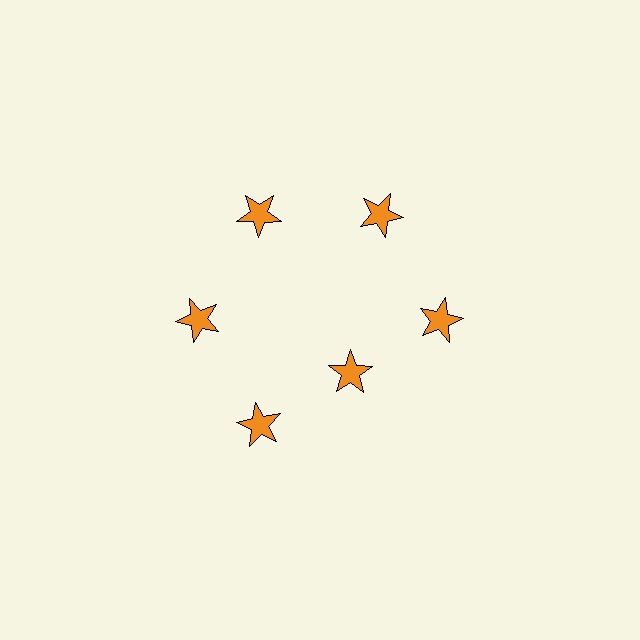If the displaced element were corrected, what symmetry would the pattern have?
It would have 6-fold rotational symmetry — the pattern would map onto itself every 60 degrees.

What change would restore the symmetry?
The symmetry would be restored by moving it outward, back onto the ring so that all 6 stars sit at equal angles and equal distance from the center.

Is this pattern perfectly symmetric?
No. The 6 orange stars are arranged in a ring, but one element near the 5 o'clock position is pulled inward toward the center, breaking the 6-fold rotational symmetry.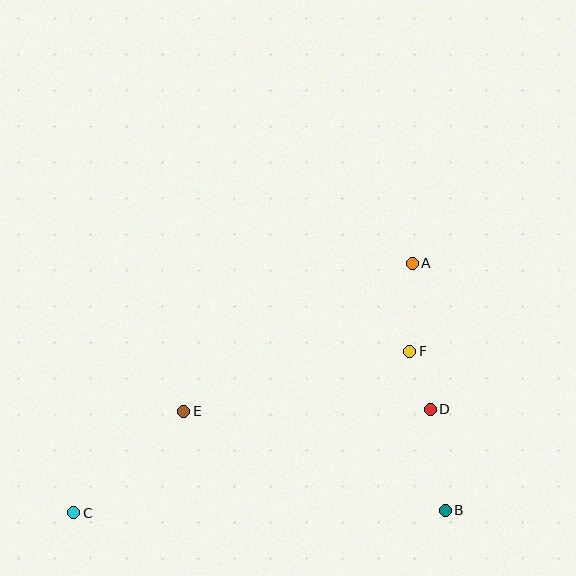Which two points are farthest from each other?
Points A and C are farthest from each other.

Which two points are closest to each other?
Points D and F are closest to each other.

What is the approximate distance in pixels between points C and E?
The distance between C and E is approximately 149 pixels.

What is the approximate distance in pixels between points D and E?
The distance between D and E is approximately 246 pixels.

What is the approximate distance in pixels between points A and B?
The distance between A and B is approximately 249 pixels.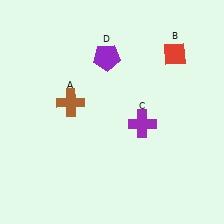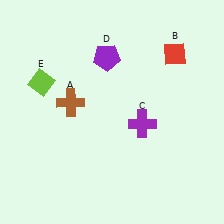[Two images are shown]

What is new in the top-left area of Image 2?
A lime diamond (E) was added in the top-left area of Image 2.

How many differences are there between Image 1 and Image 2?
There is 1 difference between the two images.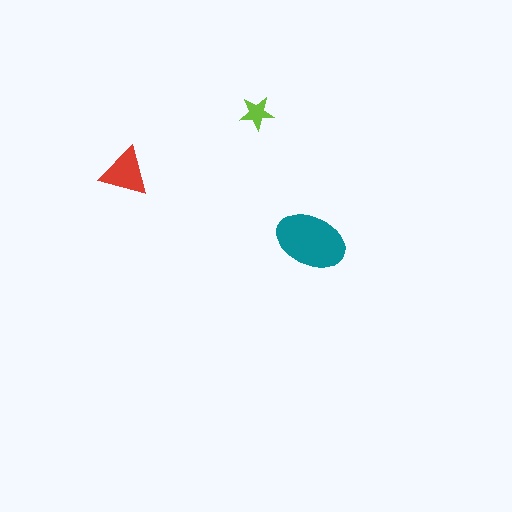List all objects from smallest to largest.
The lime star, the red triangle, the teal ellipse.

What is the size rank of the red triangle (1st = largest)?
2nd.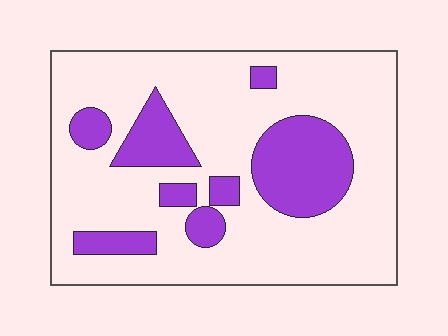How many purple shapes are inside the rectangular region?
8.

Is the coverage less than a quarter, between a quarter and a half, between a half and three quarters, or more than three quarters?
Less than a quarter.